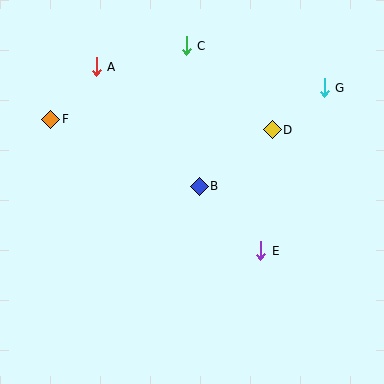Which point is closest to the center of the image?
Point B at (199, 186) is closest to the center.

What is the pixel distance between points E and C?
The distance between E and C is 219 pixels.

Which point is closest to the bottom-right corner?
Point E is closest to the bottom-right corner.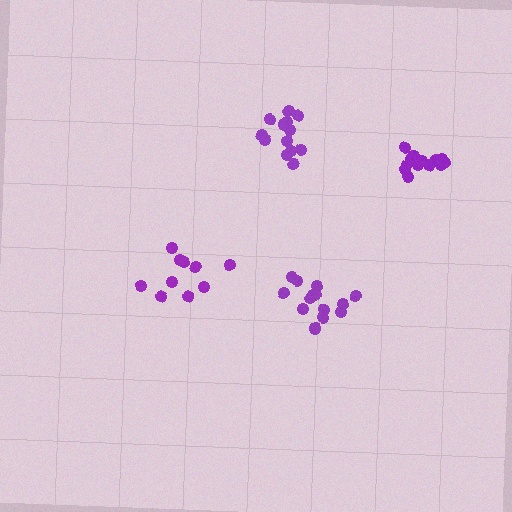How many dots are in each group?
Group 1: 13 dots, Group 2: 10 dots, Group 3: 13 dots, Group 4: 14 dots (50 total).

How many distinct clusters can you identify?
There are 4 distinct clusters.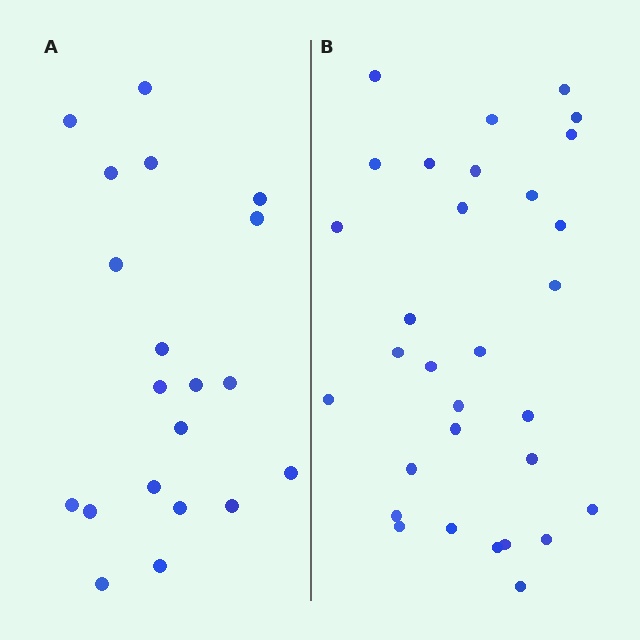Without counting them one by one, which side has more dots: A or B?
Region B (the right region) has more dots.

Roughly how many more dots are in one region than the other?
Region B has roughly 12 or so more dots than region A.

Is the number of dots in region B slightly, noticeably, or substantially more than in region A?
Region B has substantially more. The ratio is roughly 1.6 to 1.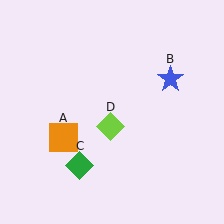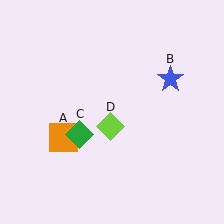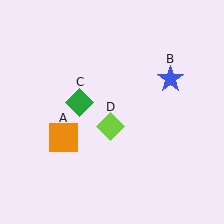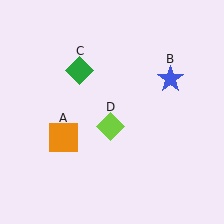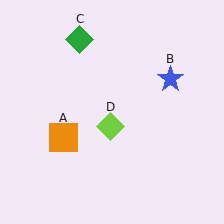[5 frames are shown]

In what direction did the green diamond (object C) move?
The green diamond (object C) moved up.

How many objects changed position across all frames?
1 object changed position: green diamond (object C).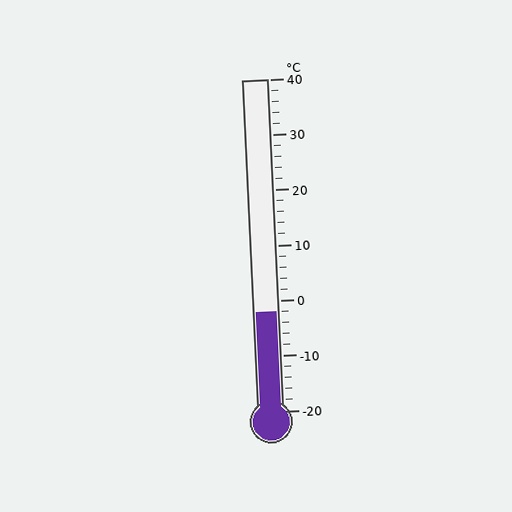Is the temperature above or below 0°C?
The temperature is below 0°C.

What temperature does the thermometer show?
The thermometer shows approximately -2°C.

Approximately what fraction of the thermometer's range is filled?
The thermometer is filled to approximately 30% of its range.